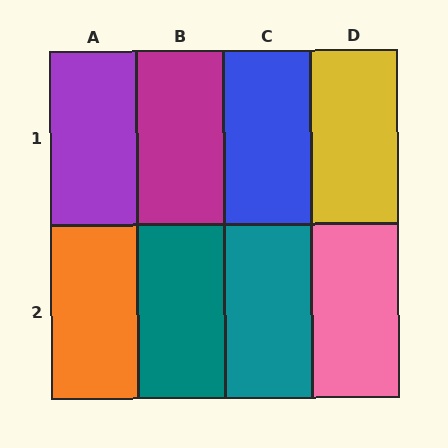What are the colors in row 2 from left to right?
Orange, teal, teal, pink.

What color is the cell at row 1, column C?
Blue.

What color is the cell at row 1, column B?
Magenta.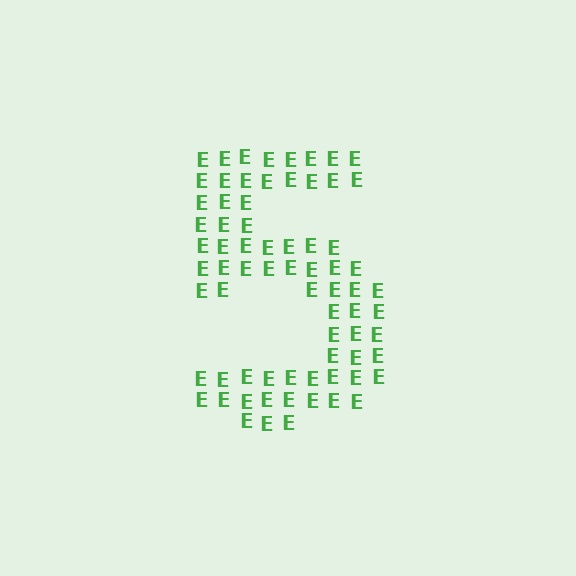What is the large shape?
The large shape is the digit 5.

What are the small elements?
The small elements are letter E's.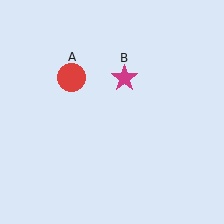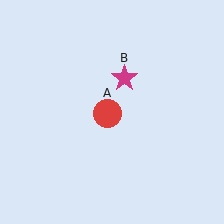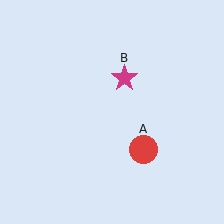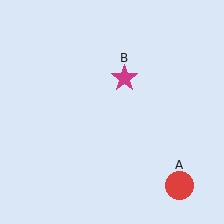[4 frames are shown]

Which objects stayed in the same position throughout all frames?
Magenta star (object B) remained stationary.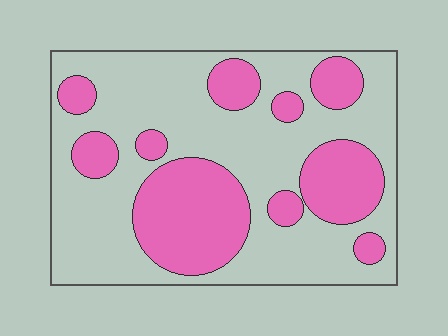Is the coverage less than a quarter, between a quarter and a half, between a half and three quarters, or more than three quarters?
Between a quarter and a half.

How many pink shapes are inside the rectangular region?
10.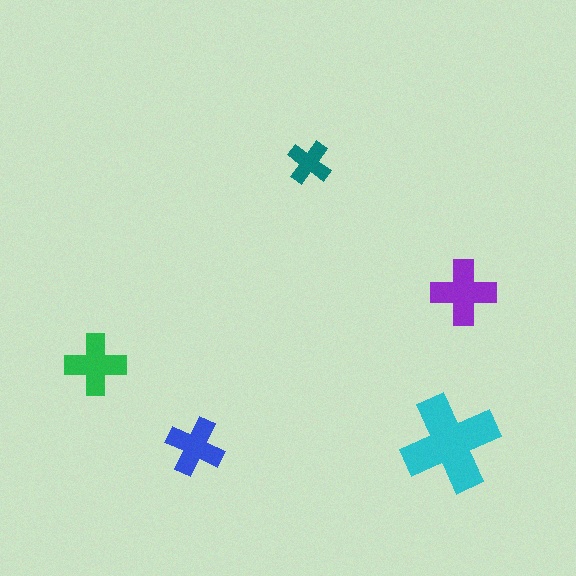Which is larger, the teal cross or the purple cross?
The purple one.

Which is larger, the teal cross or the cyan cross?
The cyan one.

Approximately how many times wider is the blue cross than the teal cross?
About 1.5 times wider.